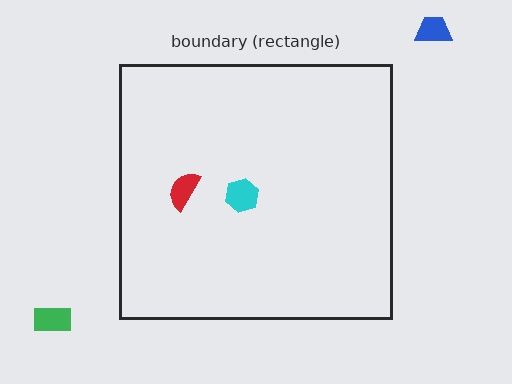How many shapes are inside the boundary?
2 inside, 2 outside.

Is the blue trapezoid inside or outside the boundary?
Outside.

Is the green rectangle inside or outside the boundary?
Outside.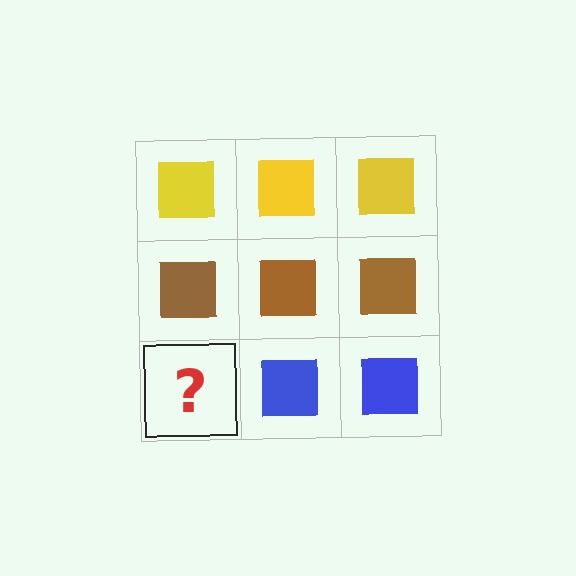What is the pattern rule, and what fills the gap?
The rule is that each row has a consistent color. The gap should be filled with a blue square.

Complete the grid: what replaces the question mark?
The question mark should be replaced with a blue square.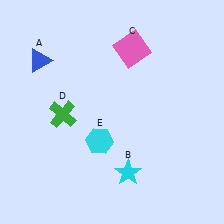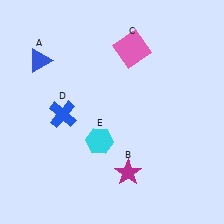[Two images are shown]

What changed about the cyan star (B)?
In Image 1, B is cyan. In Image 2, it changed to magenta.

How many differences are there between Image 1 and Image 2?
There are 2 differences between the two images.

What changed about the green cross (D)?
In Image 1, D is green. In Image 2, it changed to blue.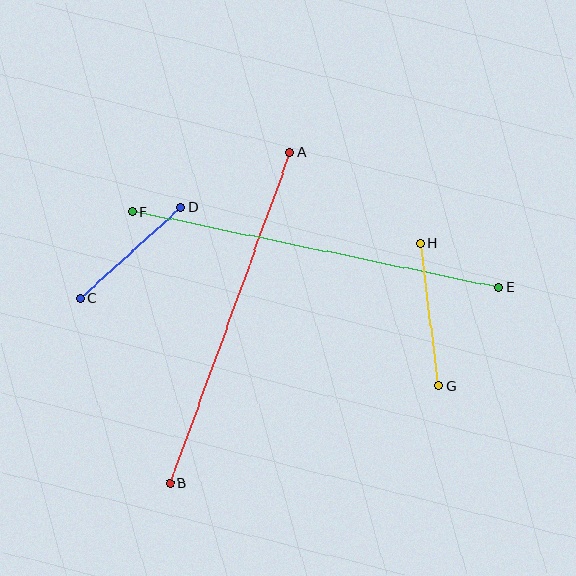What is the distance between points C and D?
The distance is approximately 135 pixels.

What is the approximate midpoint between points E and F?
The midpoint is at approximately (316, 250) pixels.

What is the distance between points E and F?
The distance is approximately 374 pixels.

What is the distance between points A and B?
The distance is approximately 353 pixels.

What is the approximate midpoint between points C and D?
The midpoint is at approximately (131, 253) pixels.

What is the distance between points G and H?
The distance is approximately 143 pixels.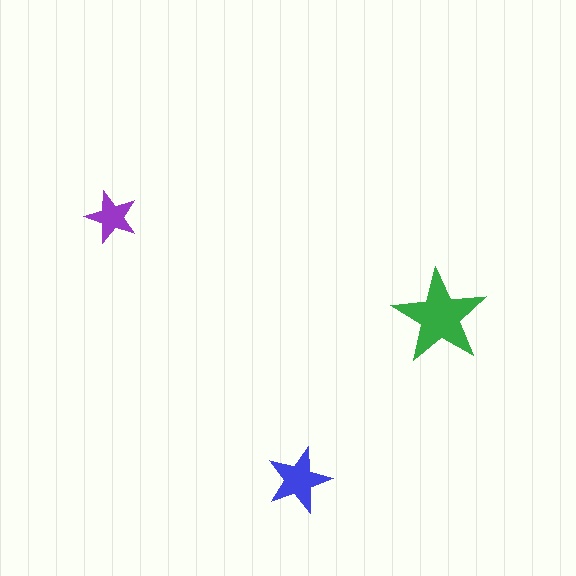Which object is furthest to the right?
The green star is rightmost.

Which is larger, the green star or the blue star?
The green one.